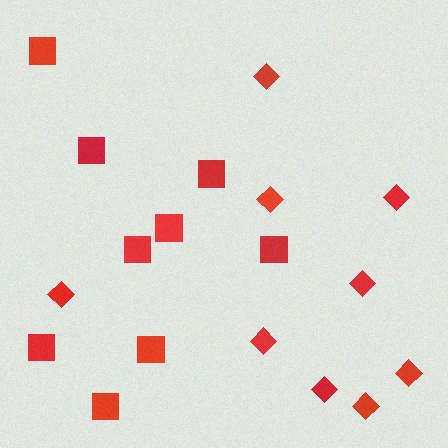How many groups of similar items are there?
There are 2 groups: one group of squares (9) and one group of diamonds (9).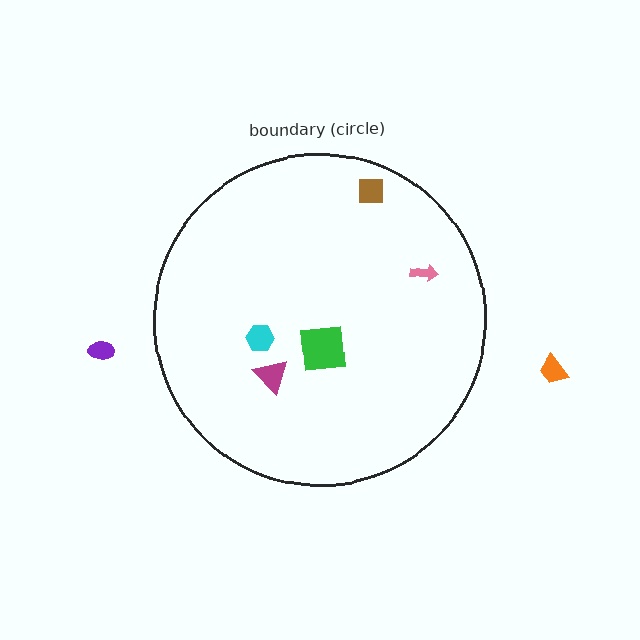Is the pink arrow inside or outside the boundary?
Inside.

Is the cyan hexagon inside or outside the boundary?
Inside.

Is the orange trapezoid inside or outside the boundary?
Outside.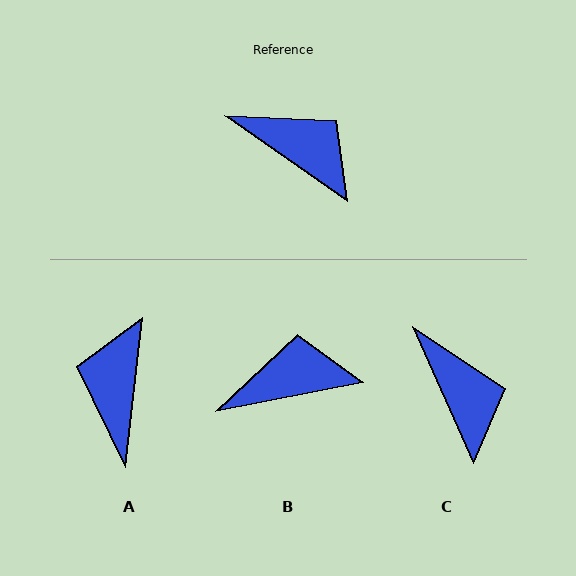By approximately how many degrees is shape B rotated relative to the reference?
Approximately 46 degrees counter-clockwise.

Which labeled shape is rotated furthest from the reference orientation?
A, about 119 degrees away.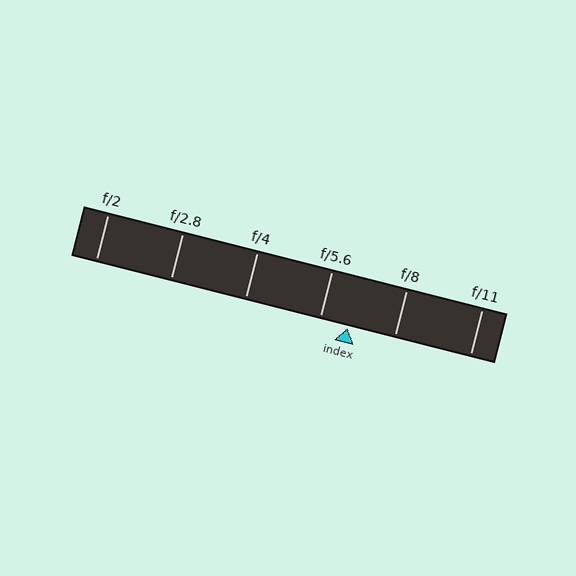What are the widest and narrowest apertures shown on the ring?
The widest aperture shown is f/2 and the narrowest is f/11.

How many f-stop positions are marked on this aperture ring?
There are 6 f-stop positions marked.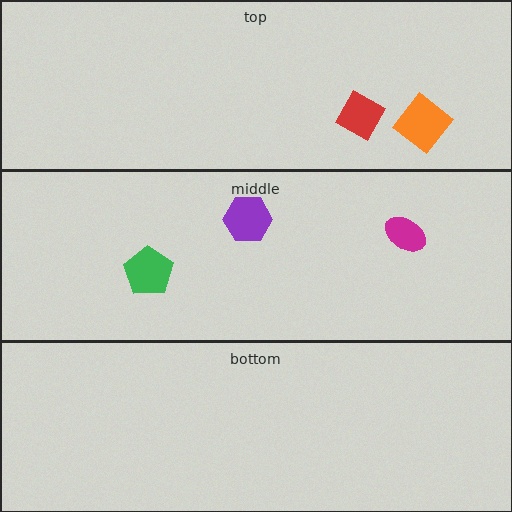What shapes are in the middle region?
The green pentagon, the magenta ellipse, the purple hexagon.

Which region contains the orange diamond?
The top region.